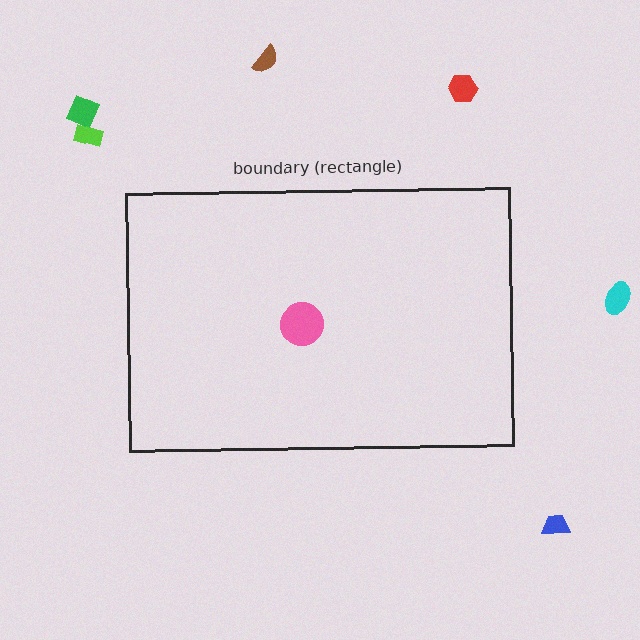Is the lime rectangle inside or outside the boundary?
Outside.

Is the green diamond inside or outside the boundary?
Outside.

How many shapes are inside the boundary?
1 inside, 6 outside.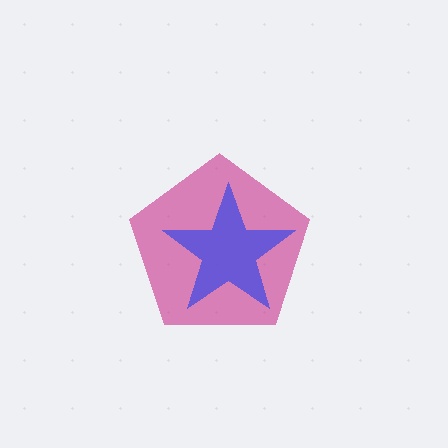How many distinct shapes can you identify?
There are 2 distinct shapes: a magenta pentagon, a blue star.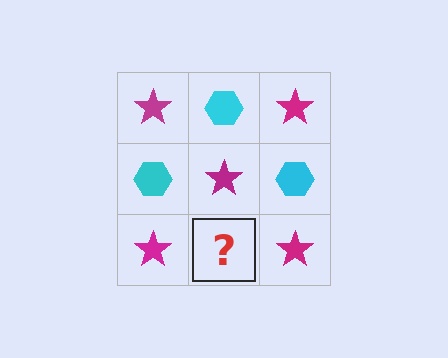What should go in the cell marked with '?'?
The missing cell should contain a cyan hexagon.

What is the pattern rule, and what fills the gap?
The rule is that it alternates magenta star and cyan hexagon in a checkerboard pattern. The gap should be filled with a cyan hexagon.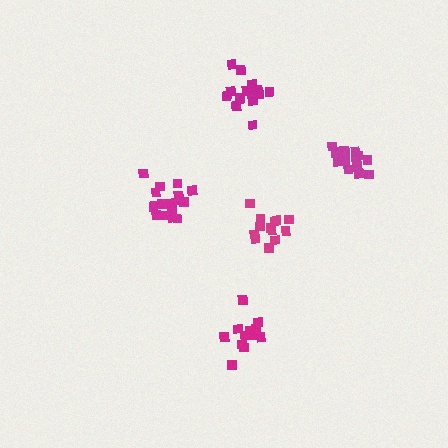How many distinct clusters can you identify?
There are 5 distinct clusters.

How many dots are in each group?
Group 1: 13 dots, Group 2: 13 dots, Group 3: 12 dots, Group 4: 17 dots, Group 5: 18 dots (73 total).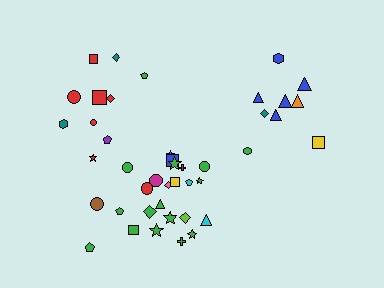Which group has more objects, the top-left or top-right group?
The top-left group.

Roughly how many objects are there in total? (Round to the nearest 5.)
Roughly 45 objects in total.